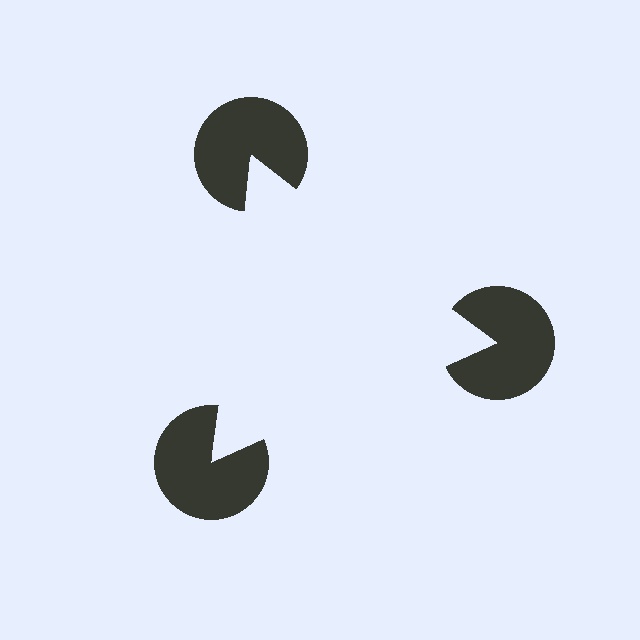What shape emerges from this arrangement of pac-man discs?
An illusory triangle — its edges are inferred from the aligned wedge cuts in the pac-man discs, not physically drawn.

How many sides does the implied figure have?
3 sides.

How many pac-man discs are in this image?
There are 3 — one at each vertex of the illusory triangle.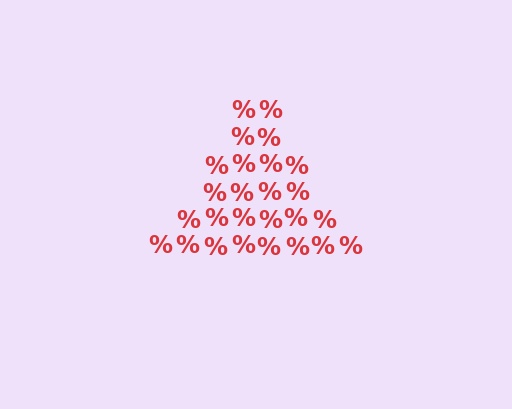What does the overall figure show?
The overall figure shows a triangle.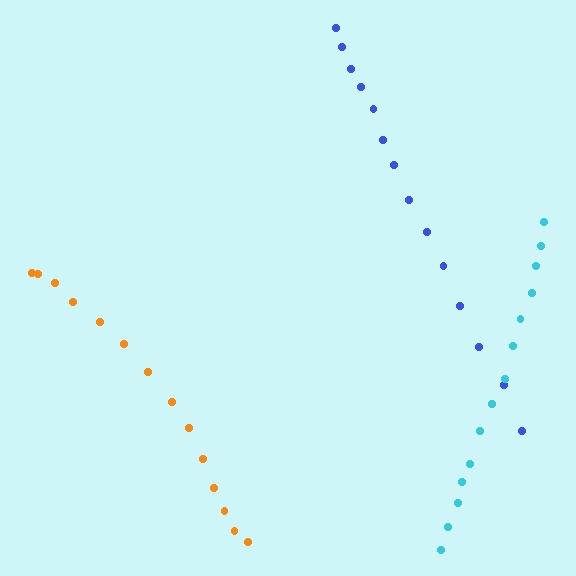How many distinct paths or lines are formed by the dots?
There are 3 distinct paths.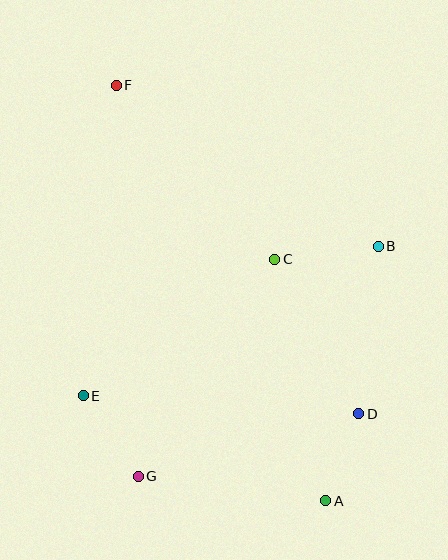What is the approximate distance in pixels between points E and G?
The distance between E and G is approximately 98 pixels.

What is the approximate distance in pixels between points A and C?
The distance between A and C is approximately 247 pixels.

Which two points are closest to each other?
Points A and D are closest to each other.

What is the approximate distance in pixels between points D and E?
The distance between D and E is approximately 276 pixels.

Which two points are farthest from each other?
Points A and F are farthest from each other.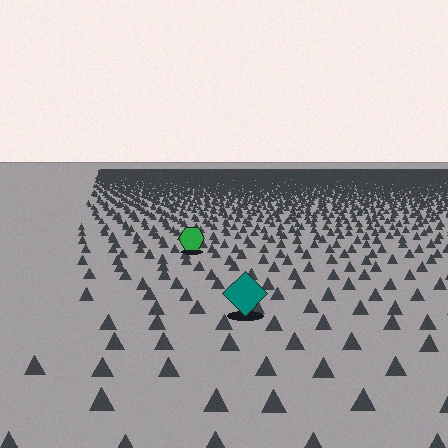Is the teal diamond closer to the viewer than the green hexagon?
Yes. The teal diamond is closer — you can tell from the texture gradient: the ground texture is coarser near it.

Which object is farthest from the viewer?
The green hexagon is farthest from the viewer. It appears smaller and the ground texture around it is denser.